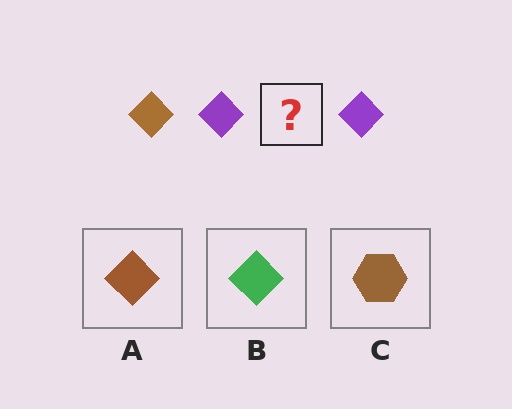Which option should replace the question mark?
Option A.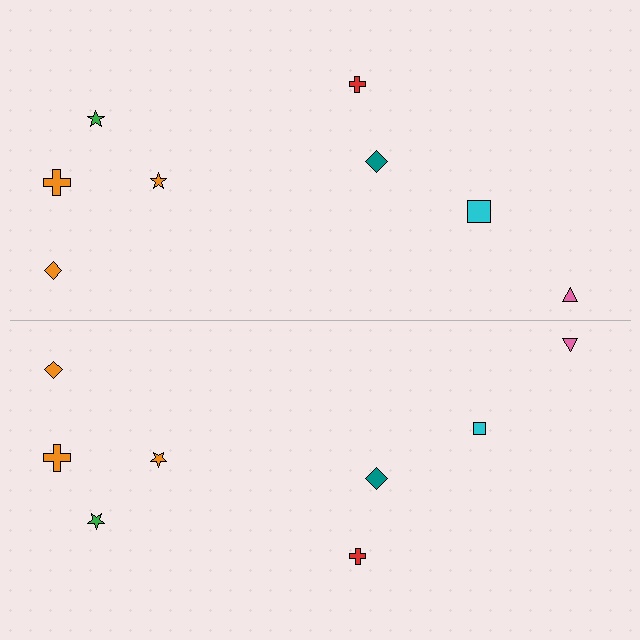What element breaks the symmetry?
The cyan square on the bottom side has a different size than its mirror counterpart.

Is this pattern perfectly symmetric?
No, the pattern is not perfectly symmetric. The cyan square on the bottom side has a different size than its mirror counterpart.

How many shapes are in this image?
There are 16 shapes in this image.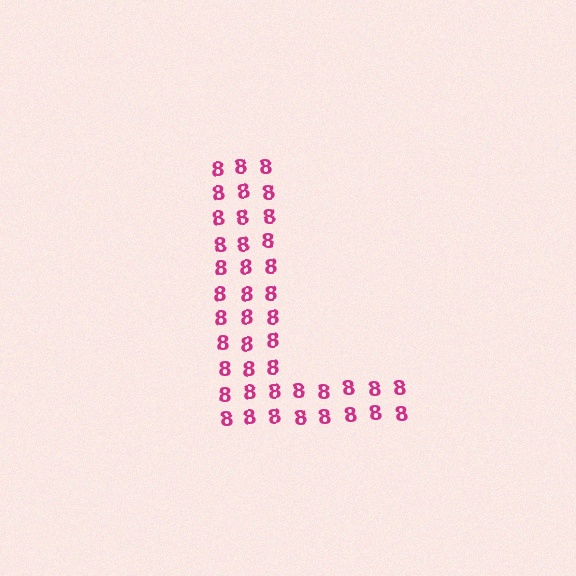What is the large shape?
The large shape is the letter L.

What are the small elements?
The small elements are digit 8's.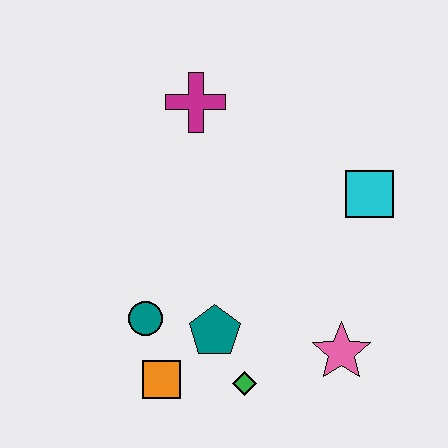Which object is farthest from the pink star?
The magenta cross is farthest from the pink star.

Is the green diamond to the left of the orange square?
No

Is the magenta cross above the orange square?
Yes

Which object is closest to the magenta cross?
The cyan square is closest to the magenta cross.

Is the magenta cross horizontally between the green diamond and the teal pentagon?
No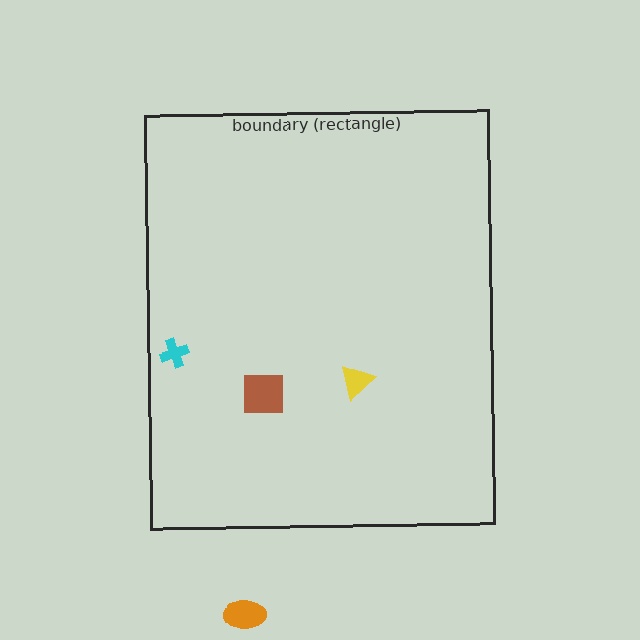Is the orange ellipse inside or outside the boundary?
Outside.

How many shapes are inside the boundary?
3 inside, 1 outside.